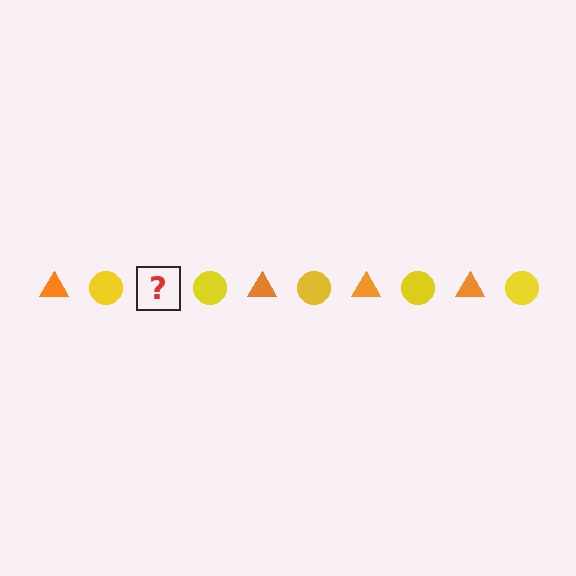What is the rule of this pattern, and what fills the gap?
The rule is that the pattern alternates between orange triangle and yellow circle. The gap should be filled with an orange triangle.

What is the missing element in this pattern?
The missing element is an orange triangle.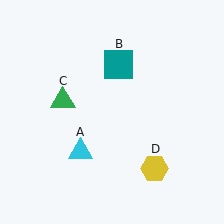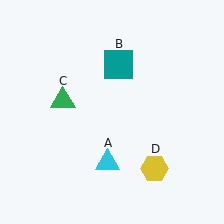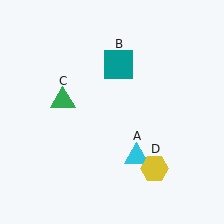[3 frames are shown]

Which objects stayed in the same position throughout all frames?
Teal square (object B) and green triangle (object C) and yellow hexagon (object D) remained stationary.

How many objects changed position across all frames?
1 object changed position: cyan triangle (object A).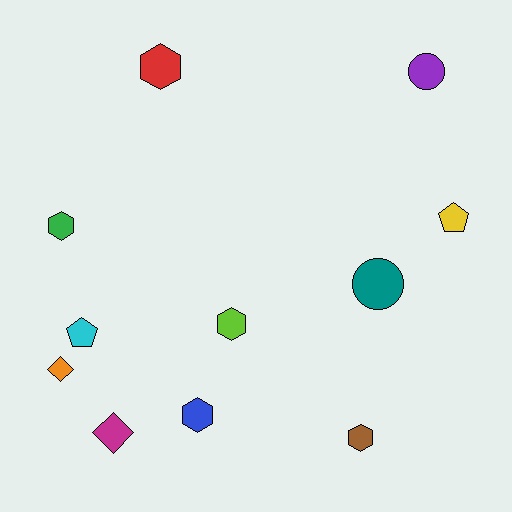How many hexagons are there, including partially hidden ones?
There are 5 hexagons.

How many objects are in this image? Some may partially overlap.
There are 11 objects.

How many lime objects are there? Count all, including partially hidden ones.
There is 1 lime object.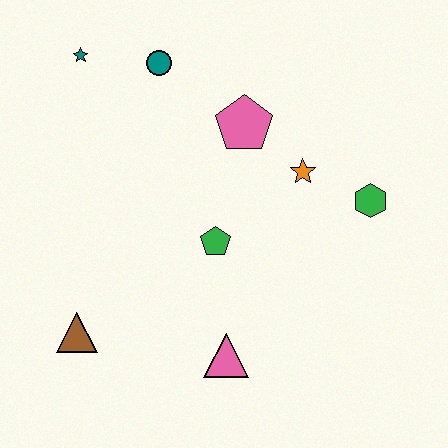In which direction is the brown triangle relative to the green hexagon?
The brown triangle is to the left of the green hexagon.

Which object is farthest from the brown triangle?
The green hexagon is farthest from the brown triangle.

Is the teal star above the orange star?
Yes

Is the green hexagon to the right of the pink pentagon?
Yes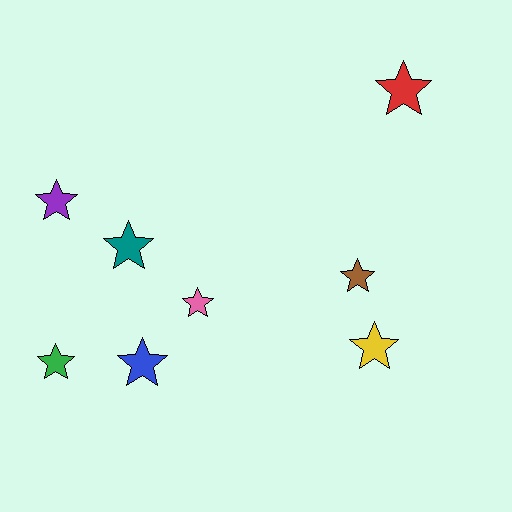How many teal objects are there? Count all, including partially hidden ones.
There is 1 teal object.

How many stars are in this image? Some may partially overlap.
There are 8 stars.